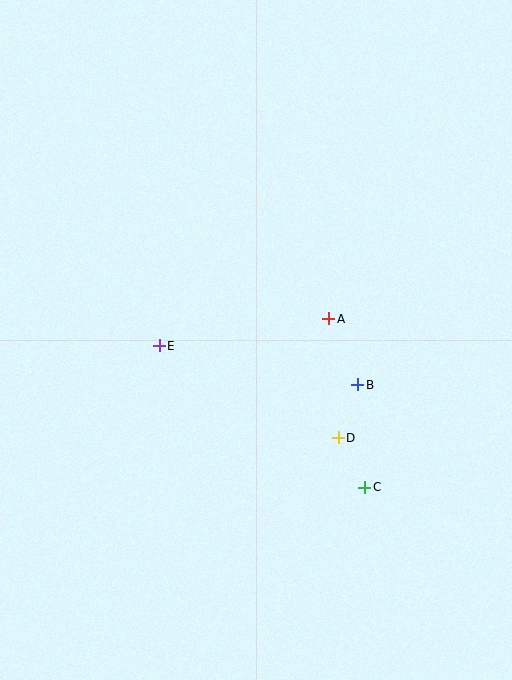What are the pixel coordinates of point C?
Point C is at (365, 487).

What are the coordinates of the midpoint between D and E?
The midpoint between D and E is at (249, 392).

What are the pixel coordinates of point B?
Point B is at (358, 385).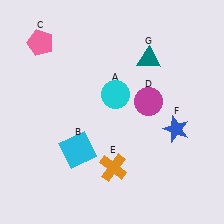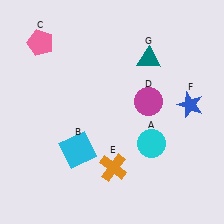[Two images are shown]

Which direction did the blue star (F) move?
The blue star (F) moved up.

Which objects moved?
The objects that moved are: the cyan circle (A), the blue star (F).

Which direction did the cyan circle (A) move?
The cyan circle (A) moved down.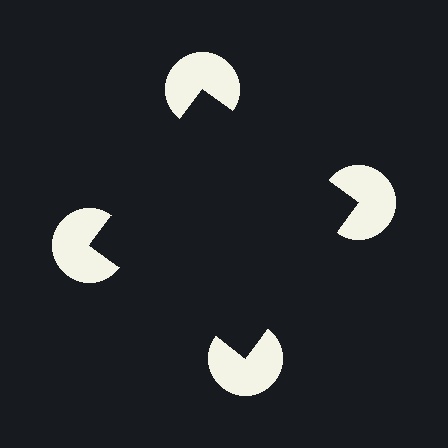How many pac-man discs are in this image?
There are 4 — one at each vertex of the illusory square.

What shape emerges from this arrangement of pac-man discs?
An illusory square — its edges are inferred from the aligned wedge cuts in the pac-man discs, not physically drawn.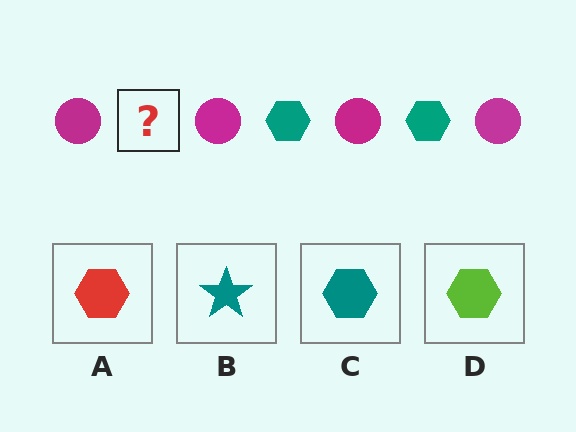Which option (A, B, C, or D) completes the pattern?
C.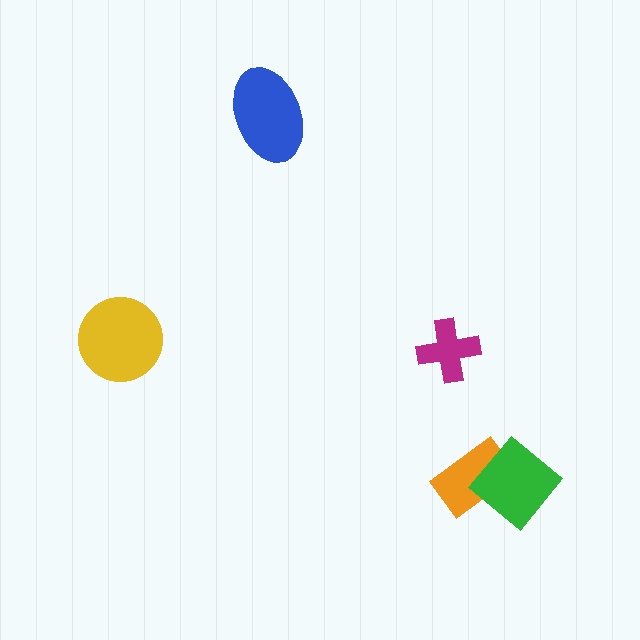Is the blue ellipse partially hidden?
No, no other shape covers it.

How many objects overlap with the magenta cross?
0 objects overlap with the magenta cross.